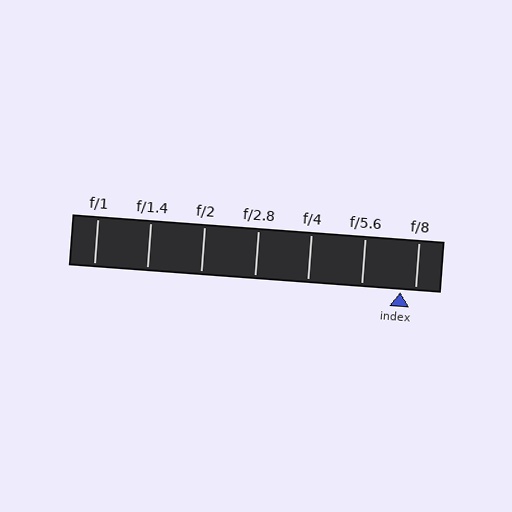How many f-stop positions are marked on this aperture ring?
There are 7 f-stop positions marked.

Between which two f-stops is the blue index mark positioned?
The index mark is between f/5.6 and f/8.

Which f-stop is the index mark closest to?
The index mark is closest to f/8.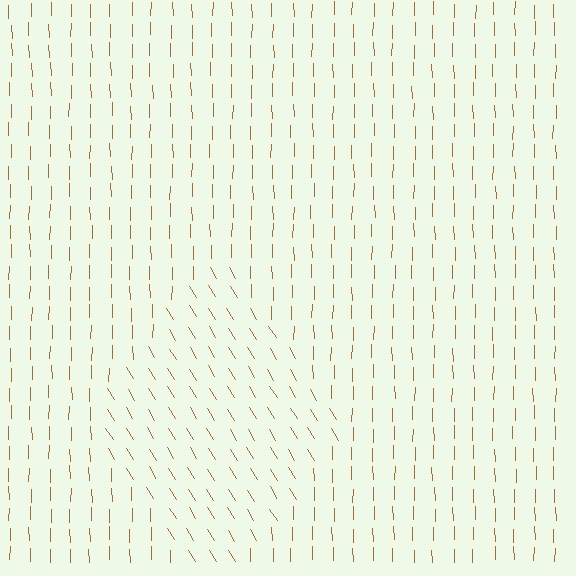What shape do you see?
I see a diamond.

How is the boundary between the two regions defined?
The boundary is defined purely by a change in line orientation (approximately 31 degrees difference). All lines are the same color and thickness.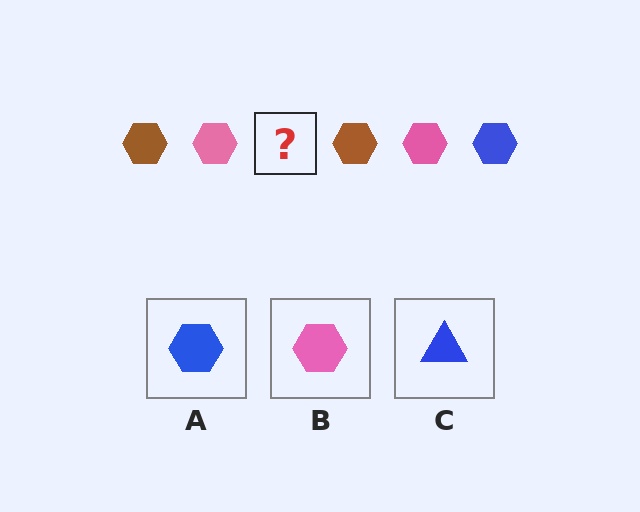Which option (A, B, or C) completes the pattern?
A.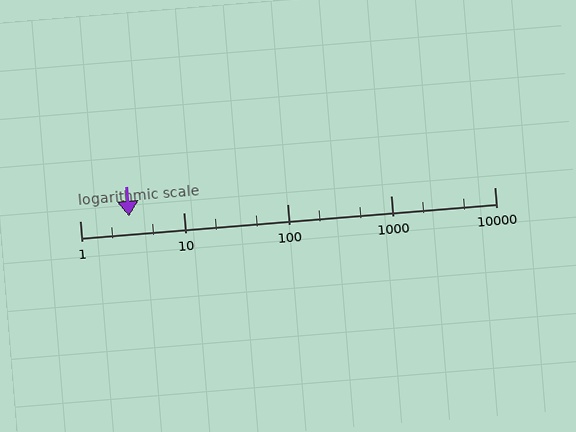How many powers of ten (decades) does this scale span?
The scale spans 4 decades, from 1 to 10000.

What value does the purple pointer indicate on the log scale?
The pointer indicates approximately 3.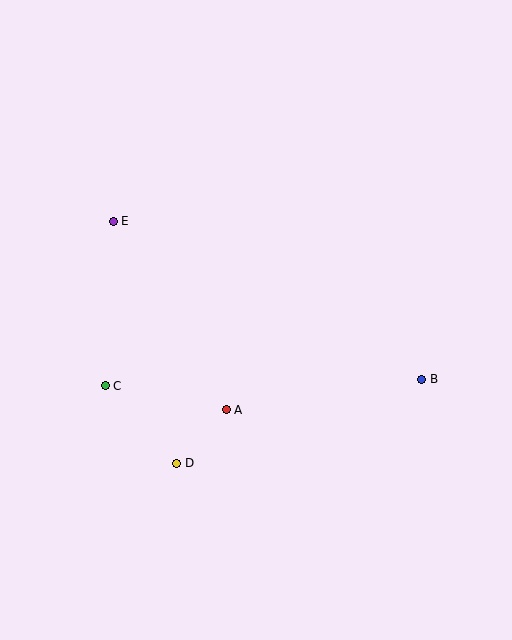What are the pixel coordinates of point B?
Point B is at (422, 379).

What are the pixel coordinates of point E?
Point E is at (113, 221).